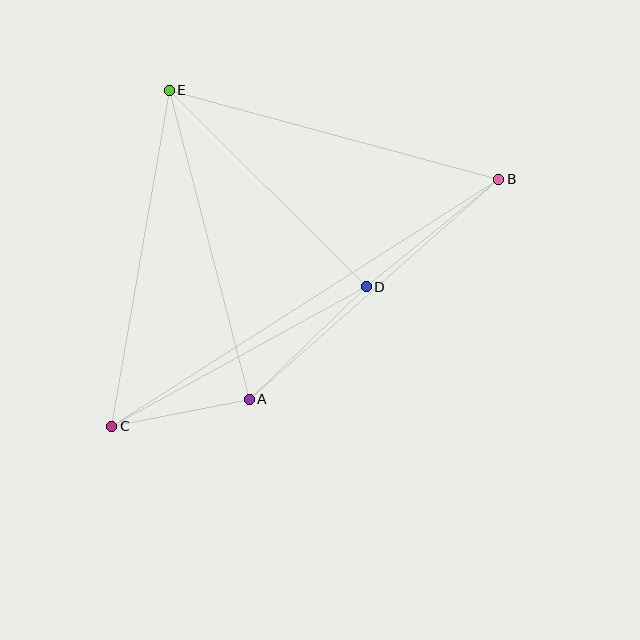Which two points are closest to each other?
Points A and C are closest to each other.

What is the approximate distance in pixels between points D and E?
The distance between D and E is approximately 278 pixels.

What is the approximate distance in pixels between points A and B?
The distance between A and B is approximately 332 pixels.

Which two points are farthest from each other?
Points B and C are farthest from each other.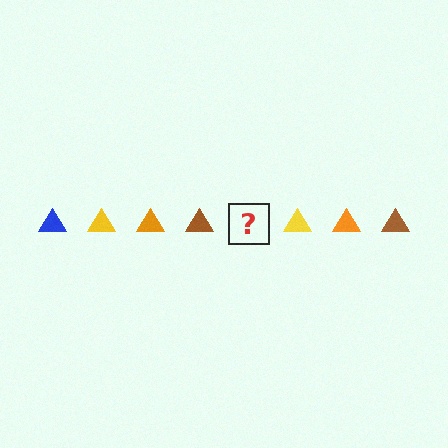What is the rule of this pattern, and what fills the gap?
The rule is that the pattern cycles through blue, yellow, orange, brown triangles. The gap should be filled with a blue triangle.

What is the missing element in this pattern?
The missing element is a blue triangle.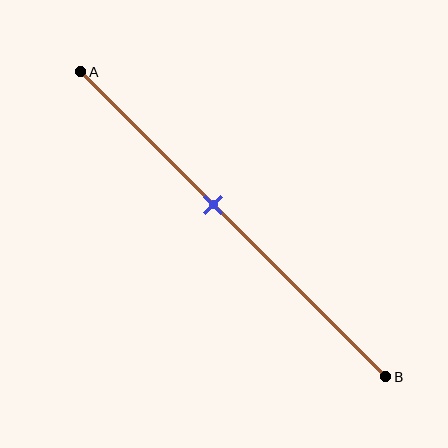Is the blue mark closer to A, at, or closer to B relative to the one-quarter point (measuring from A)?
The blue mark is closer to point B than the one-quarter point of segment AB.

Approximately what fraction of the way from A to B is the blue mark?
The blue mark is approximately 45% of the way from A to B.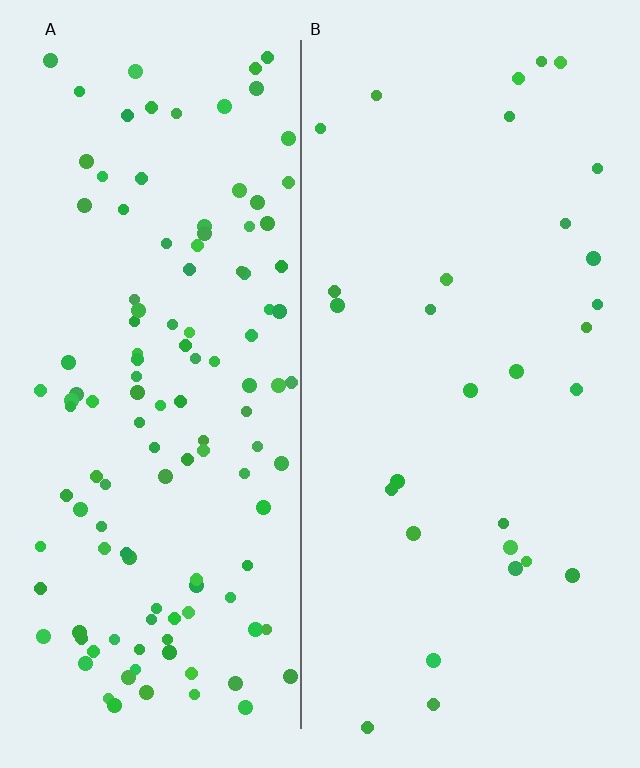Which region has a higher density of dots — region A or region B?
A (the left).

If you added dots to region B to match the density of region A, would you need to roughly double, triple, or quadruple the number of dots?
Approximately quadruple.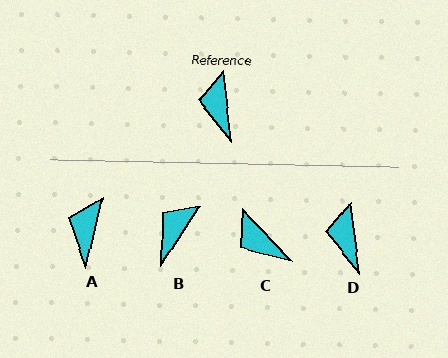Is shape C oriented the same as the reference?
No, it is off by about 37 degrees.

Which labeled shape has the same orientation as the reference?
D.